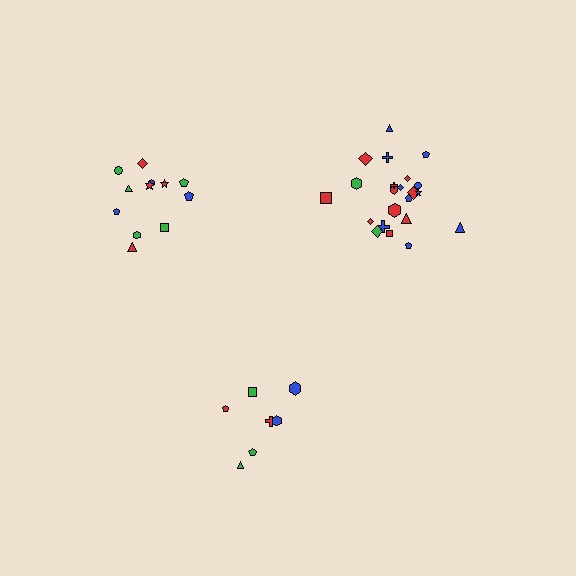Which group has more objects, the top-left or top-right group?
The top-right group.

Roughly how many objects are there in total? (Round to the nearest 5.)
Roughly 40 objects in total.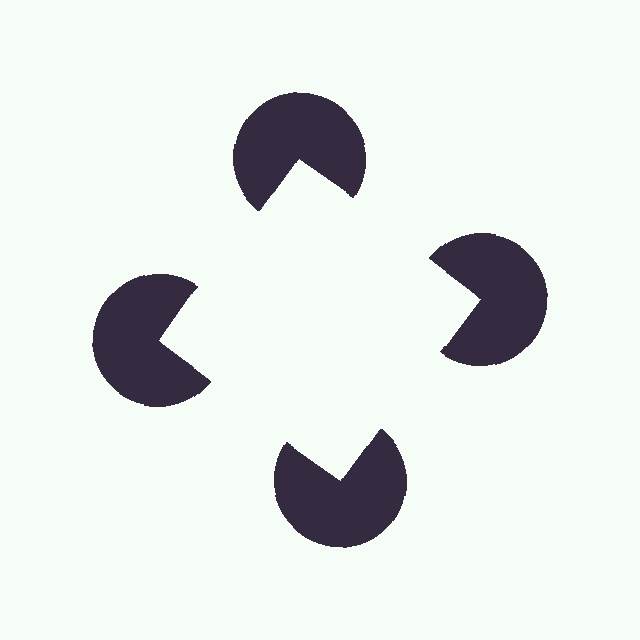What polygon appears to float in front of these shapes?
An illusory square — its edges are inferred from the aligned wedge cuts in the pac-man discs, not physically drawn.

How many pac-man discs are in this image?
There are 4 — one at each vertex of the illusory square.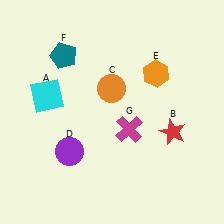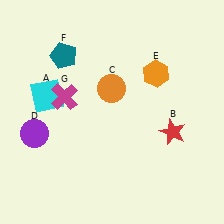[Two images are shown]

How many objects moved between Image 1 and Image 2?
2 objects moved between the two images.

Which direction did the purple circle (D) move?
The purple circle (D) moved left.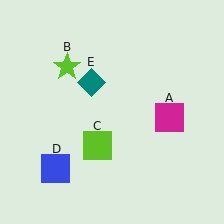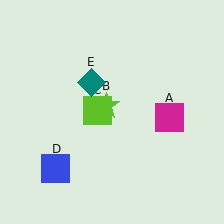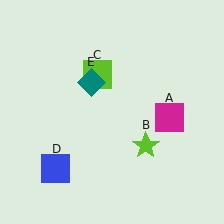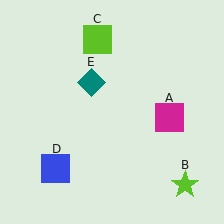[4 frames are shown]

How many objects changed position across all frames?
2 objects changed position: lime star (object B), lime square (object C).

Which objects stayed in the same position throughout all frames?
Magenta square (object A) and blue square (object D) and teal diamond (object E) remained stationary.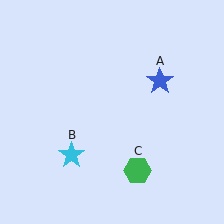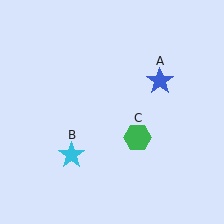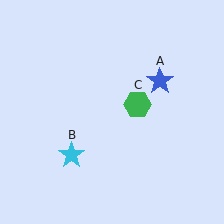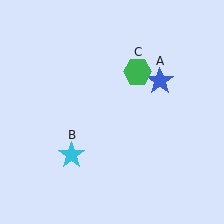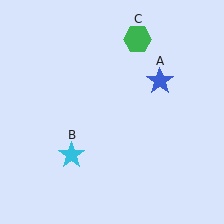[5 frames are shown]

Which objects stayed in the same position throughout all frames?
Blue star (object A) and cyan star (object B) remained stationary.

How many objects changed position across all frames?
1 object changed position: green hexagon (object C).